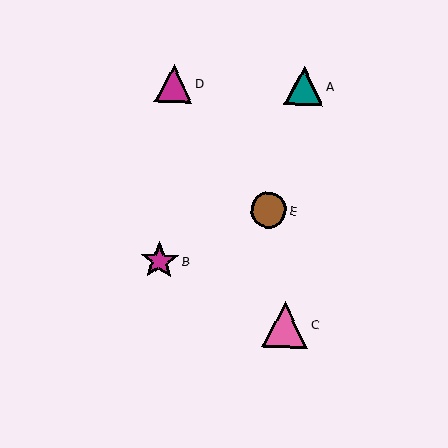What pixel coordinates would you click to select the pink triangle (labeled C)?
Click at (285, 324) to select the pink triangle C.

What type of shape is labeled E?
Shape E is a brown circle.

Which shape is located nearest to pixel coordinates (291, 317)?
The pink triangle (labeled C) at (285, 324) is nearest to that location.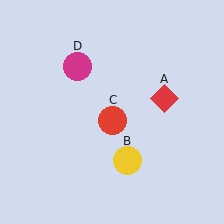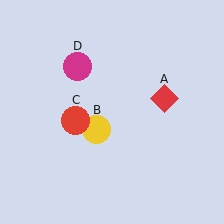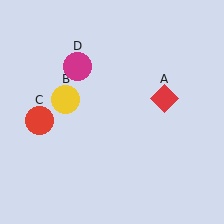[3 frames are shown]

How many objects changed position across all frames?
2 objects changed position: yellow circle (object B), red circle (object C).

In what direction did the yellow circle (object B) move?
The yellow circle (object B) moved up and to the left.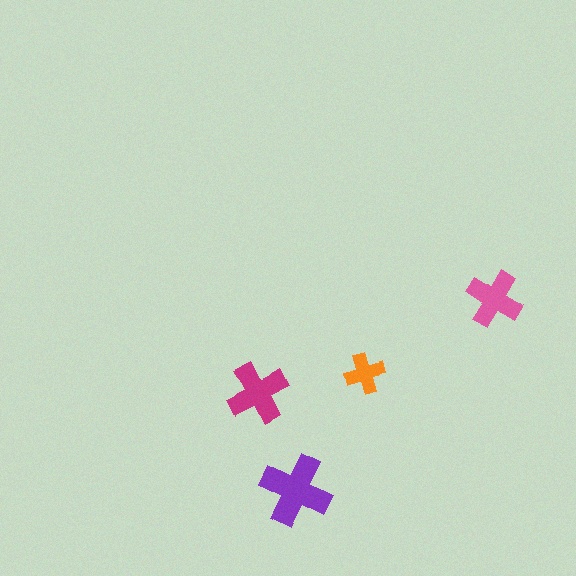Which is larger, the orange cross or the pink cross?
The pink one.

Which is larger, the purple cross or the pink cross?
The purple one.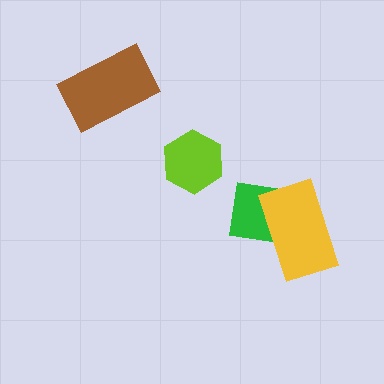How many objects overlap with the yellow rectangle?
1 object overlaps with the yellow rectangle.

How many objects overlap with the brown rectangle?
0 objects overlap with the brown rectangle.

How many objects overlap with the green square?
1 object overlaps with the green square.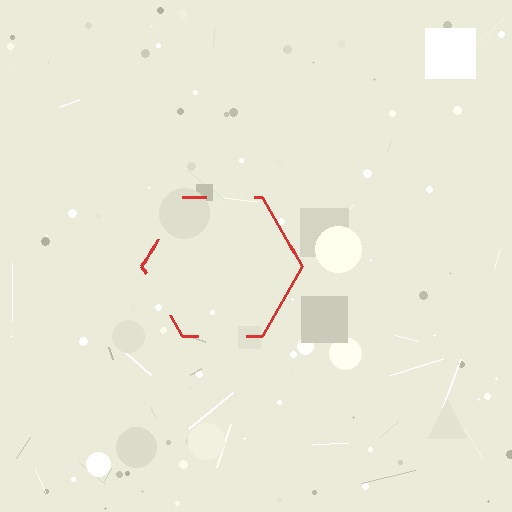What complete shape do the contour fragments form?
The contour fragments form a hexagon.